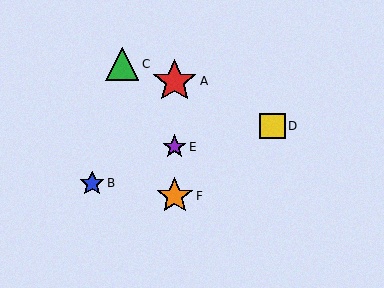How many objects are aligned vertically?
3 objects (A, E, F) are aligned vertically.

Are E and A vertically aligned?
Yes, both are at x≈175.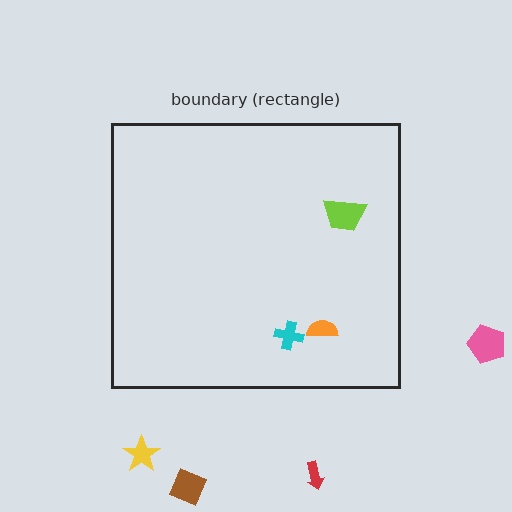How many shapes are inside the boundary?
3 inside, 4 outside.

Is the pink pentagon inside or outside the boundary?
Outside.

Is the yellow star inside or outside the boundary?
Outside.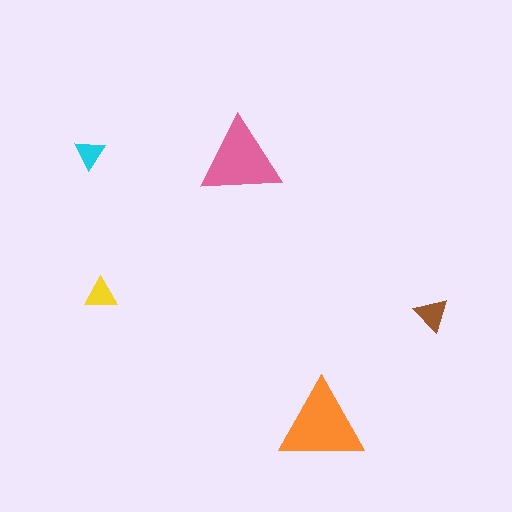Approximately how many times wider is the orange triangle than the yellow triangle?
About 2.5 times wider.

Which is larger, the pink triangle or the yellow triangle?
The pink one.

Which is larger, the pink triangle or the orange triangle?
The orange one.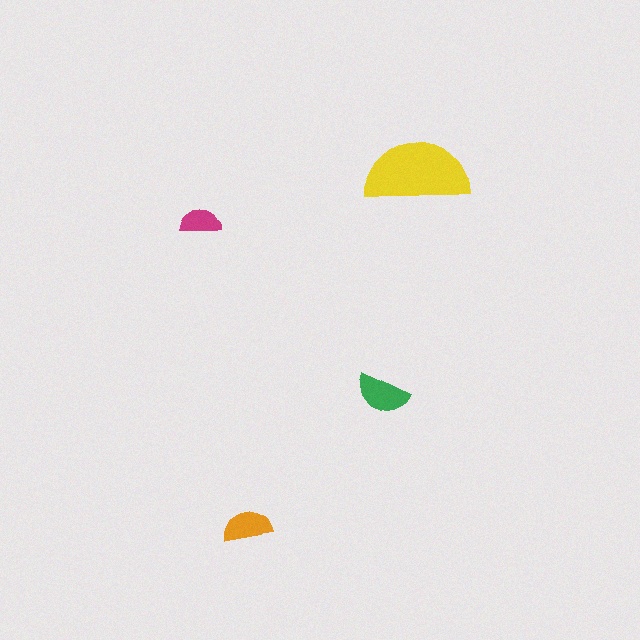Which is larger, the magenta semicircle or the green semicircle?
The green one.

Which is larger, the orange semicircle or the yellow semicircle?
The yellow one.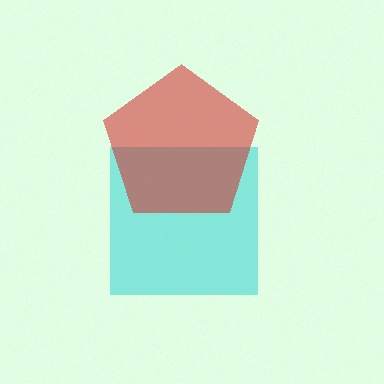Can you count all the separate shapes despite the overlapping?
Yes, there are 2 separate shapes.